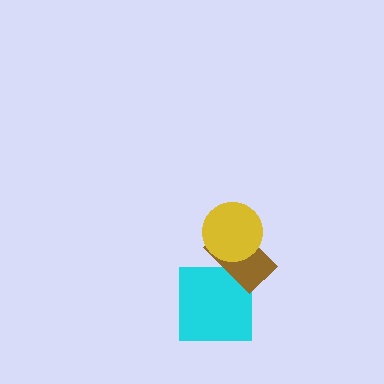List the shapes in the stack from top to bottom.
From top to bottom: the yellow circle, the brown rectangle, the cyan square.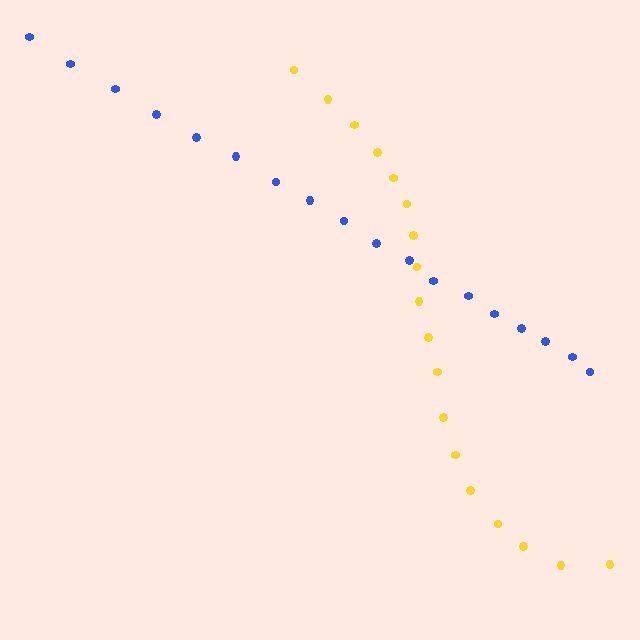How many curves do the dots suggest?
There are 2 distinct paths.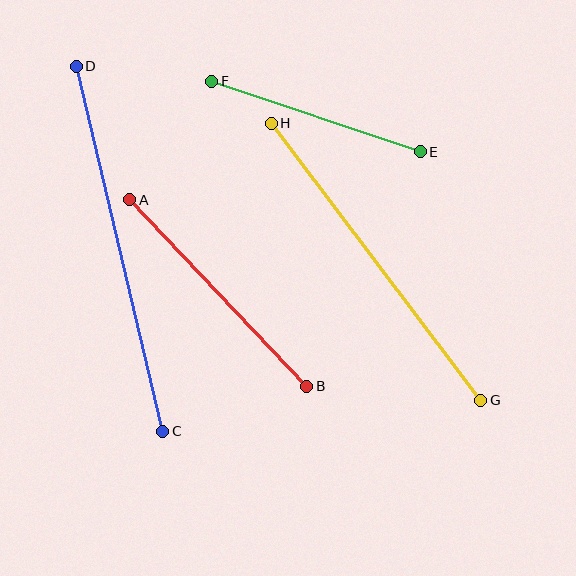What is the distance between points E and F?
The distance is approximately 220 pixels.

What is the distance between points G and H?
The distance is approximately 347 pixels.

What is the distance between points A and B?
The distance is approximately 257 pixels.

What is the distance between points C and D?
The distance is approximately 375 pixels.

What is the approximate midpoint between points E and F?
The midpoint is at approximately (316, 117) pixels.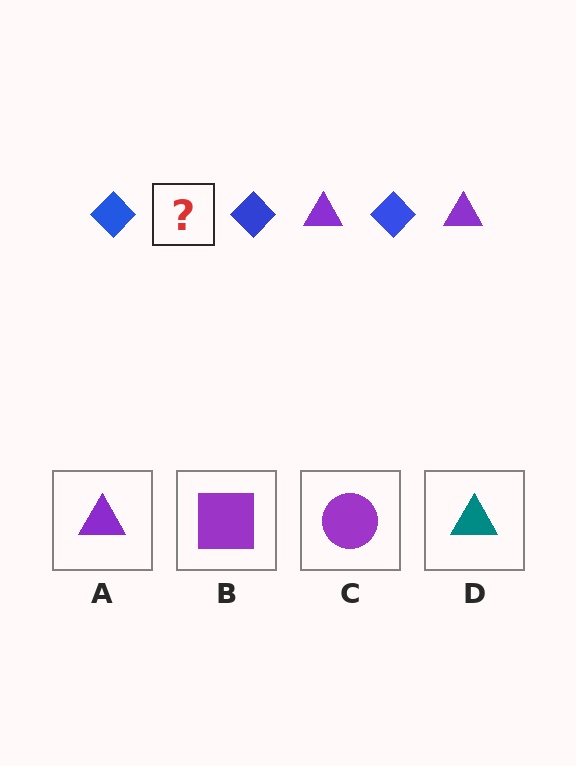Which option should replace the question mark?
Option A.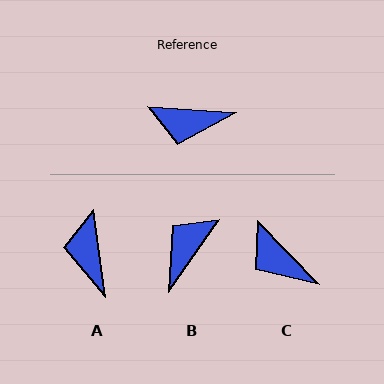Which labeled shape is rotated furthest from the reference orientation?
B, about 121 degrees away.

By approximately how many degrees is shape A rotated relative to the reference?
Approximately 78 degrees clockwise.